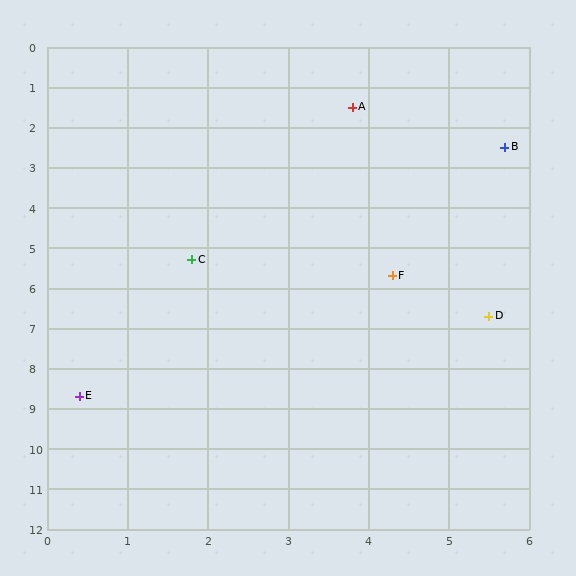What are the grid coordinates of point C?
Point C is at approximately (1.8, 5.3).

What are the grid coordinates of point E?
Point E is at approximately (0.4, 8.7).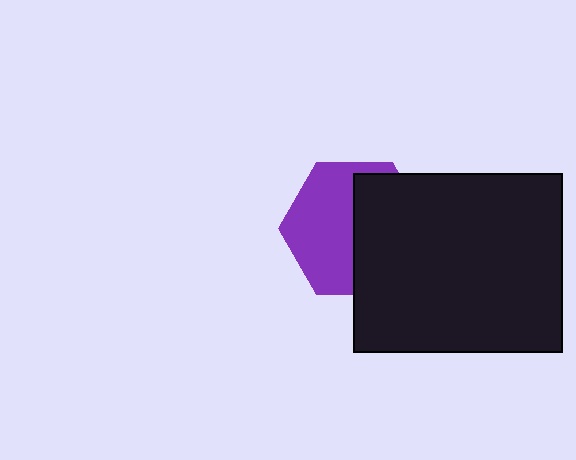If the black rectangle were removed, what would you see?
You would see the complete purple hexagon.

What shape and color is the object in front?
The object in front is a black rectangle.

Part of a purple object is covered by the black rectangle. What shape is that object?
It is a hexagon.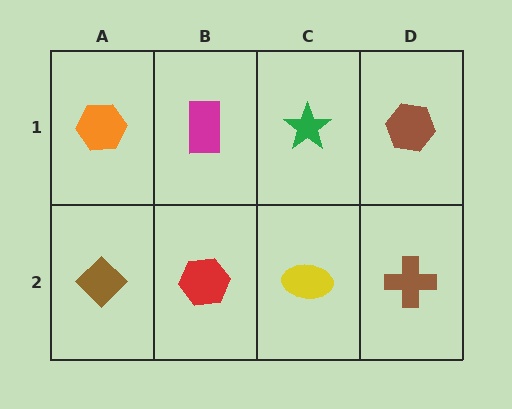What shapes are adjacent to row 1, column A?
A brown diamond (row 2, column A), a magenta rectangle (row 1, column B).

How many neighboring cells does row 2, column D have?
2.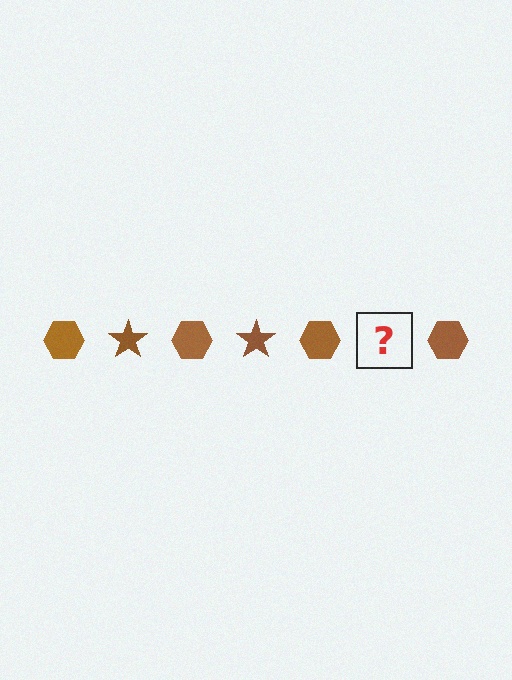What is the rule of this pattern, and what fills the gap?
The rule is that the pattern cycles through hexagon, star shapes in brown. The gap should be filled with a brown star.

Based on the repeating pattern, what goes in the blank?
The blank should be a brown star.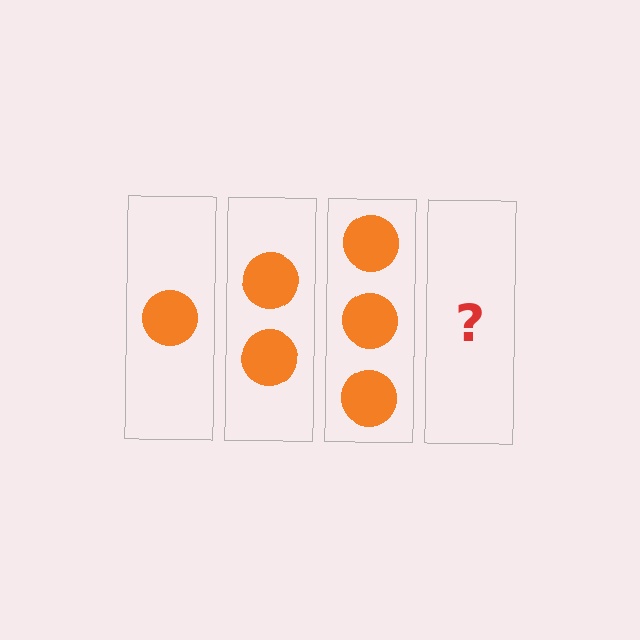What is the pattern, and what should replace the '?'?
The pattern is that each step adds one more circle. The '?' should be 4 circles.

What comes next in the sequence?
The next element should be 4 circles.